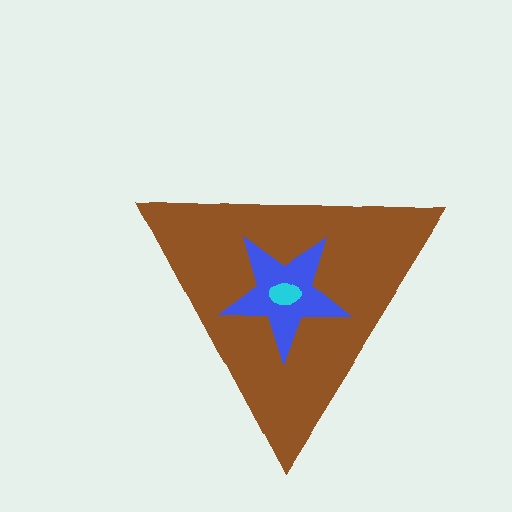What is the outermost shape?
The brown triangle.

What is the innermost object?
The cyan ellipse.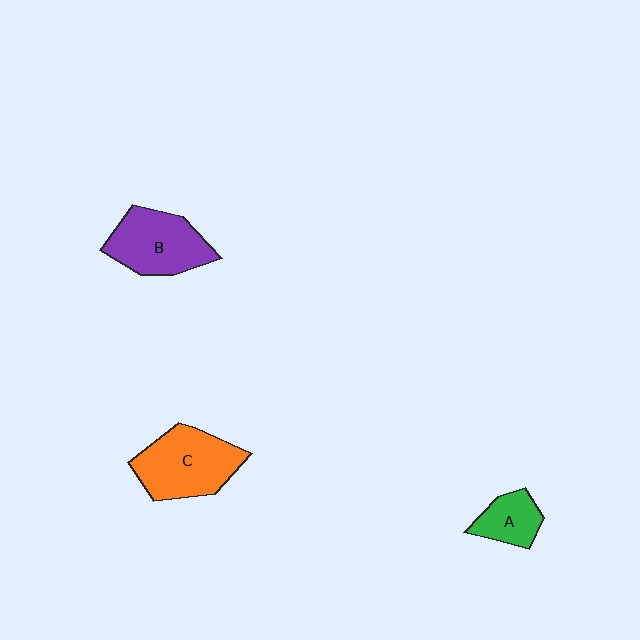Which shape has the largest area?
Shape C (orange).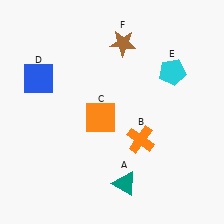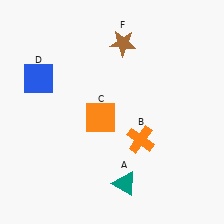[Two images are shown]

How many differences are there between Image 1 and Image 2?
There is 1 difference between the two images.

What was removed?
The cyan pentagon (E) was removed in Image 2.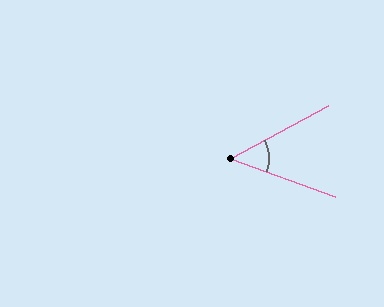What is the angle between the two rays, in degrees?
Approximately 49 degrees.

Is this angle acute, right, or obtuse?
It is acute.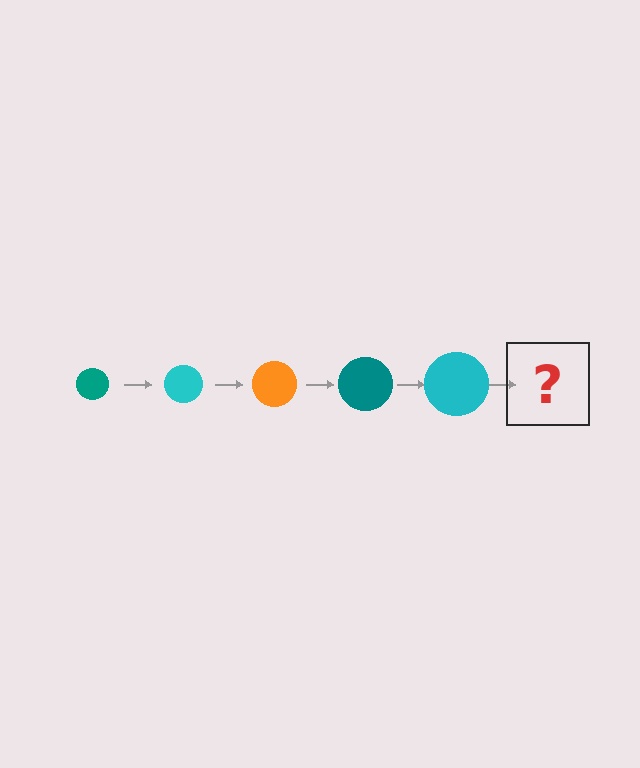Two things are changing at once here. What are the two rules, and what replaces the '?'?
The two rules are that the circle grows larger each step and the color cycles through teal, cyan, and orange. The '?' should be an orange circle, larger than the previous one.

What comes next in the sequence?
The next element should be an orange circle, larger than the previous one.